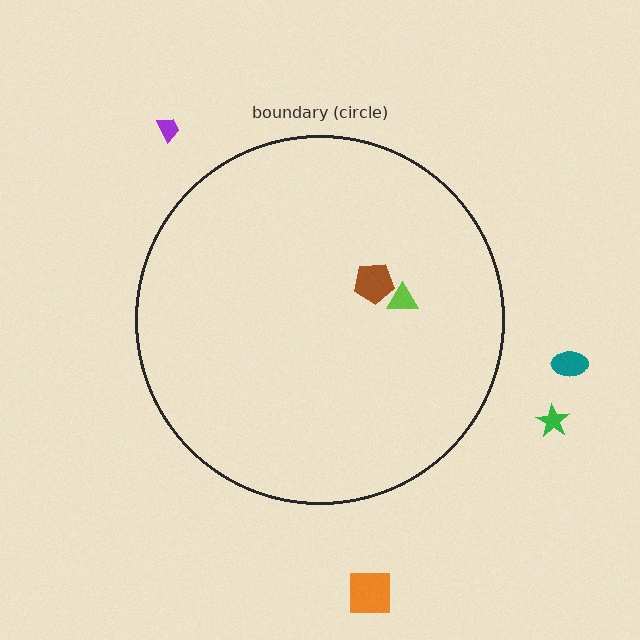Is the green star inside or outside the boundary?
Outside.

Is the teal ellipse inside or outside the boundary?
Outside.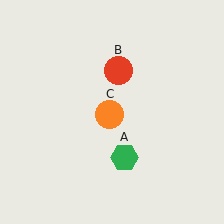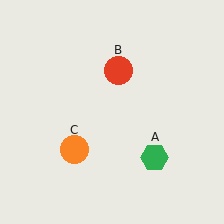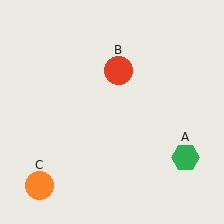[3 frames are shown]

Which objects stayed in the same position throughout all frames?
Red circle (object B) remained stationary.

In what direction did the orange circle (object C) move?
The orange circle (object C) moved down and to the left.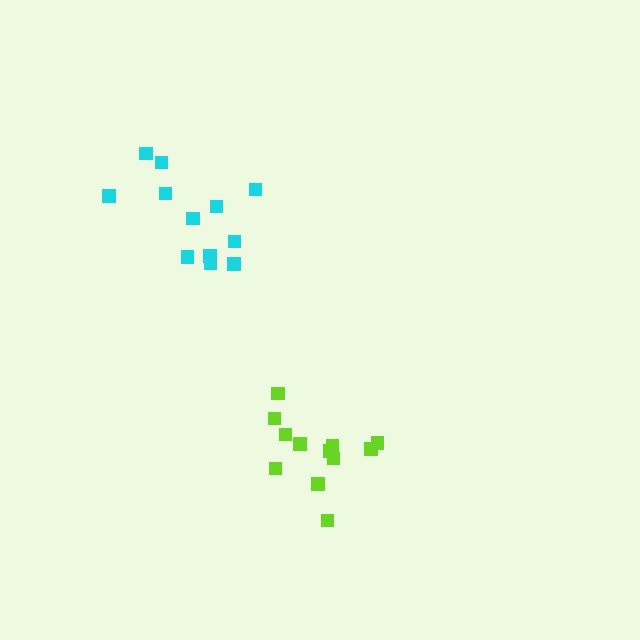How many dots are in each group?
Group 1: 12 dots, Group 2: 12 dots (24 total).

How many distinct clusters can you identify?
There are 2 distinct clusters.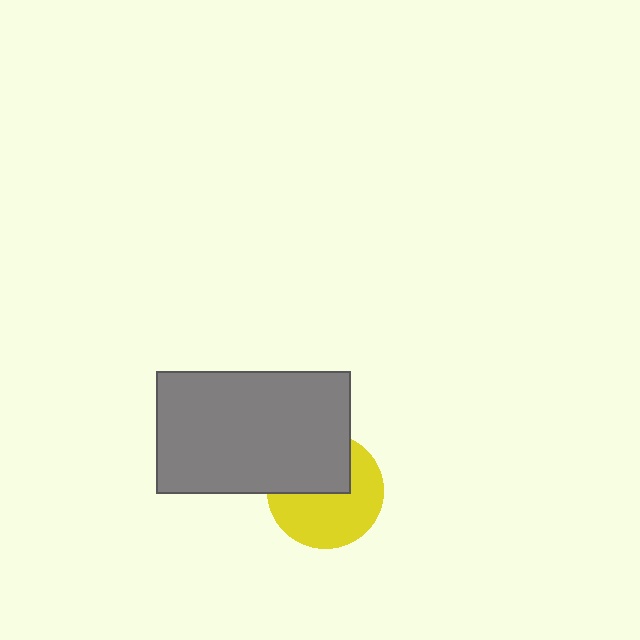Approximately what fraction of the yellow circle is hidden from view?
Roughly 41% of the yellow circle is hidden behind the gray rectangle.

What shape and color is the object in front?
The object in front is a gray rectangle.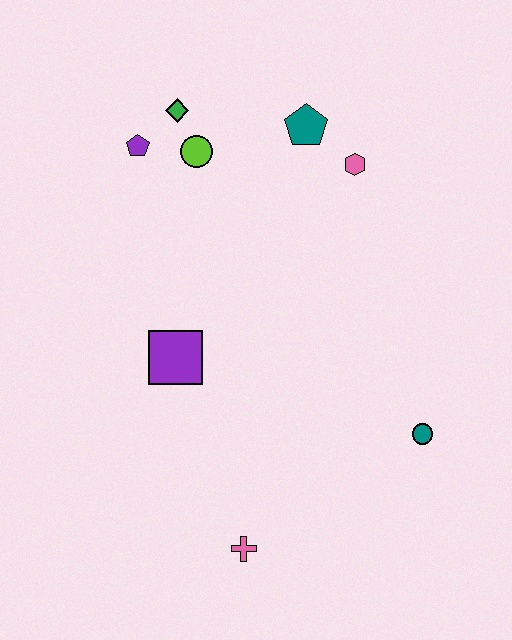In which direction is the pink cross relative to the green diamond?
The pink cross is below the green diamond.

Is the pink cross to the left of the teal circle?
Yes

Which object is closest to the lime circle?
The green diamond is closest to the lime circle.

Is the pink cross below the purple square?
Yes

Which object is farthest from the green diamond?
The pink cross is farthest from the green diamond.